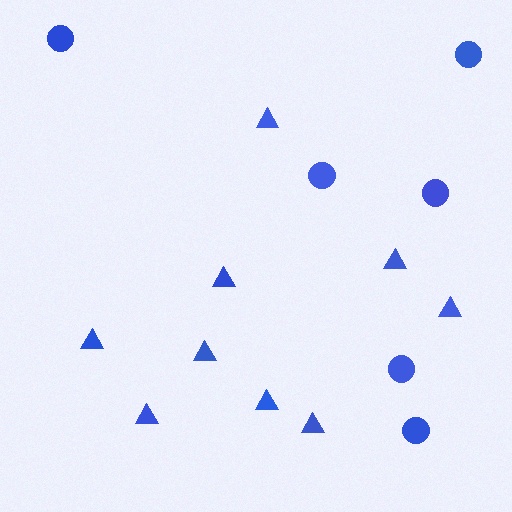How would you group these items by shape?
There are 2 groups: one group of circles (6) and one group of triangles (9).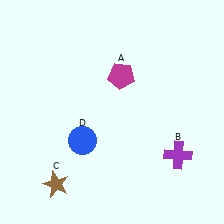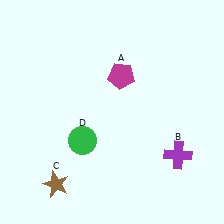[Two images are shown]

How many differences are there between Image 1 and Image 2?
There is 1 difference between the two images.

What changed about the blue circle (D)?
In Image 1, D is blue. In Image 2, it changed to green.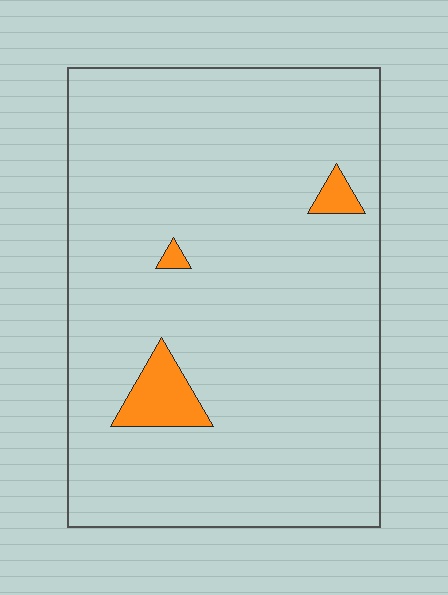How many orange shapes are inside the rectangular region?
3.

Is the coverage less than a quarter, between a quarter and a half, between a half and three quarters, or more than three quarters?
Less than a quarter.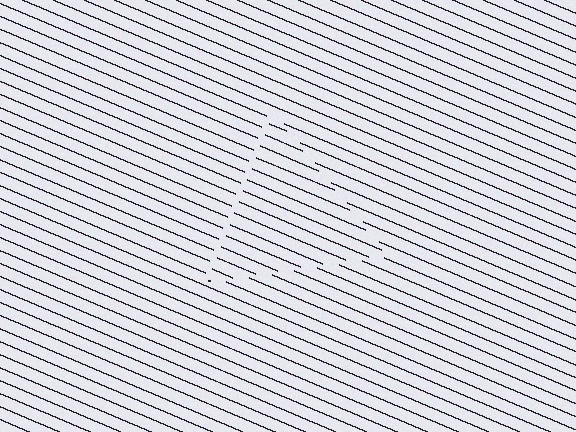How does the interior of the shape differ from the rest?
The interior of the shape contains the same grating, shifted by half a period — the contour is defined by the phase discontinuity where line-ends from the inner and outer gratings abut.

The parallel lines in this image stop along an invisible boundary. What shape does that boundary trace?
An illusory triangle. The interior of the shape contains the same grating, shifted by half a period — the contour is defined by the phase discontinuity where line-ends from the inner and outer gratings abut.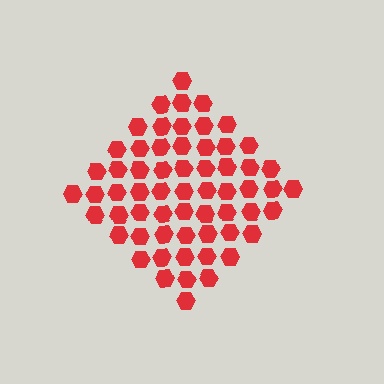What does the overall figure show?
The overall figure shows a diamond.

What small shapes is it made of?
It is made of small hexagons.